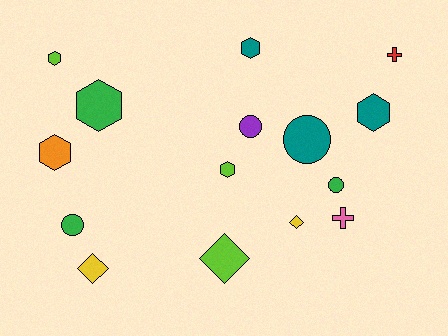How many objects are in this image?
There are 15 objects.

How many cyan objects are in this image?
There are no cyan objects.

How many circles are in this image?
There are 4 circles.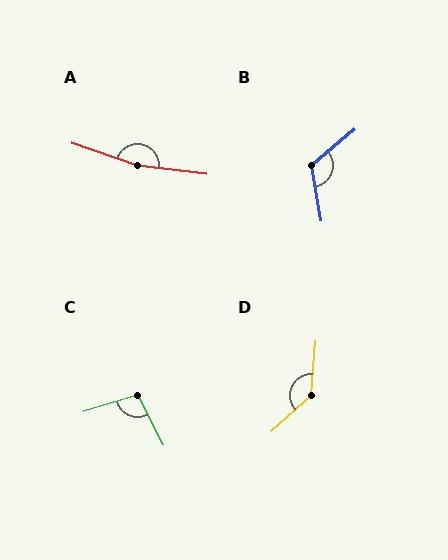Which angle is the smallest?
C, at approximately 99 degrees.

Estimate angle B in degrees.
Approximately 120 degrees.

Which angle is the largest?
A, at approximately 168 degrees.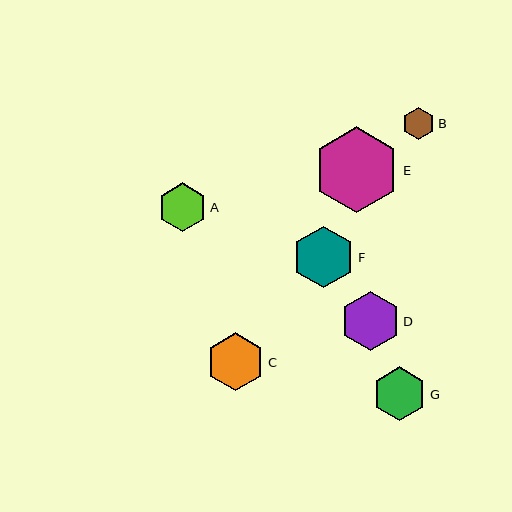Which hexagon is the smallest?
Hexagon B is the smallest with a size of approximately 32 pixels.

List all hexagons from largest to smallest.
From largest to smallest: E, F, D, C, G, A, B.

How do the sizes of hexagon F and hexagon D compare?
Hexagon F and hexagon D are approximately the same size.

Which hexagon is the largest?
Hexagon E is the largest with a size of approximately 86 pixels.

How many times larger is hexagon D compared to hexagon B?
Hexagon D is approximately 1.8 times the size of hexagon B.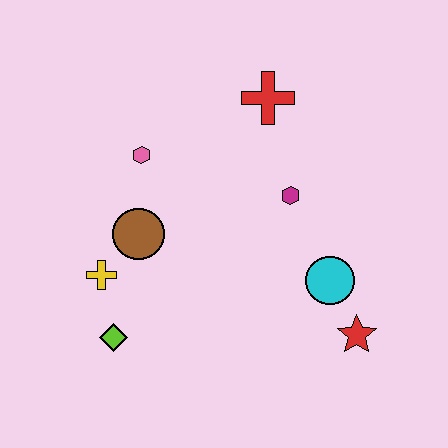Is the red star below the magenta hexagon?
Yes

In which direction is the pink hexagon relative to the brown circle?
The pink hexagon is above the brown circle.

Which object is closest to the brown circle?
The yellow cross is closest to the brown circle.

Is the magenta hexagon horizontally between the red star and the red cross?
Yes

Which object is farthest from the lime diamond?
The red cross is farthest from the lime diamond.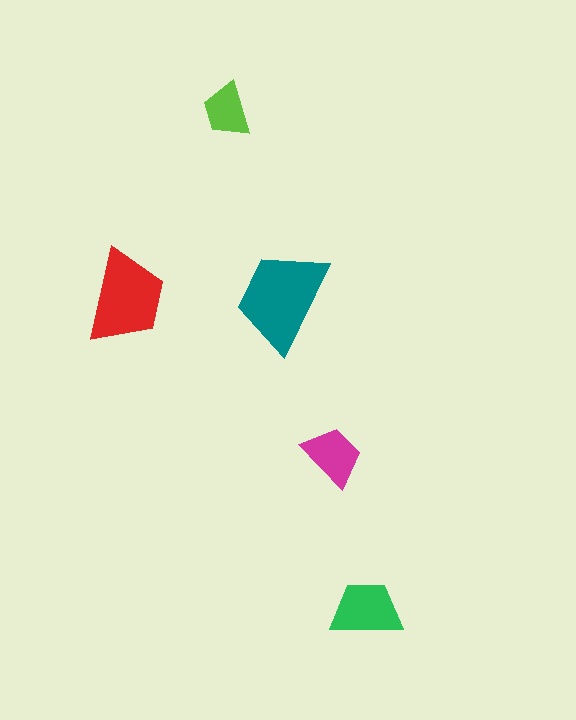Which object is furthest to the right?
The green trapezoid is rightmost.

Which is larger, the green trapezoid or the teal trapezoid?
The teal one.